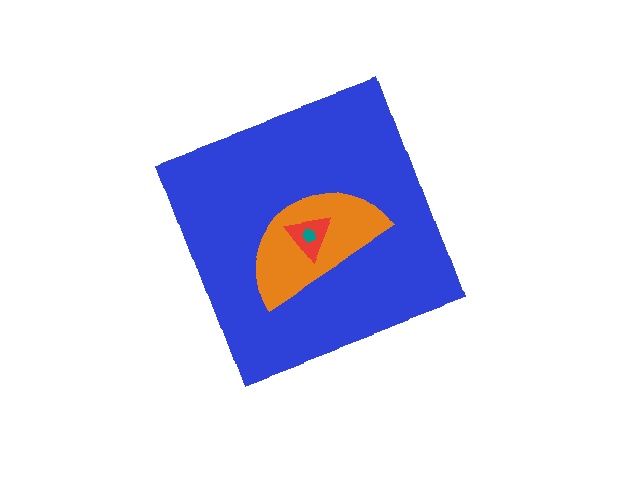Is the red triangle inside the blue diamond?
Yes.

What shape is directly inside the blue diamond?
The orange semicircle.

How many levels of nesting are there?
4.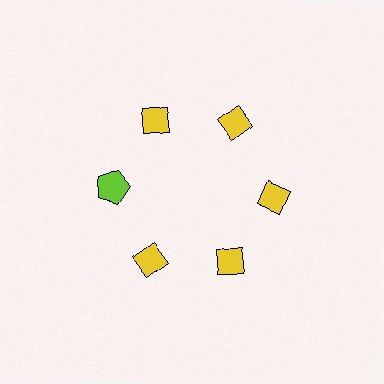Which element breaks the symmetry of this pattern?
The lime pentagon at roughly the 9 o'clock position breaks the symmetry. All other shapes are yellow diamonds.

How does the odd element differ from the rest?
It differs in both color (lime instead of yellow) and shape (pentagon instead of diamond).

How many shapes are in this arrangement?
There are 6 shapes arranged in a ring pattern.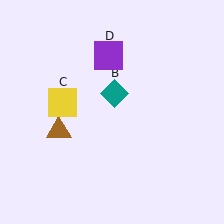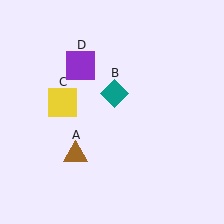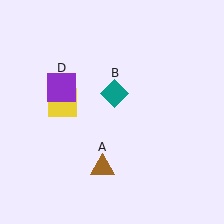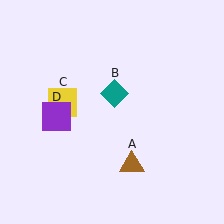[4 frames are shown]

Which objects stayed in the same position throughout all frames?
Teal diamond (object B) and yellow square (object C) remained stationary.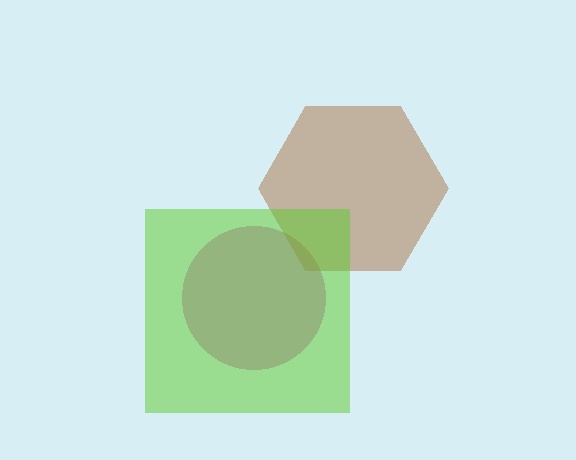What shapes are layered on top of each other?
The layered shapes are: a magenta circle, a brown hexagon, a lime square.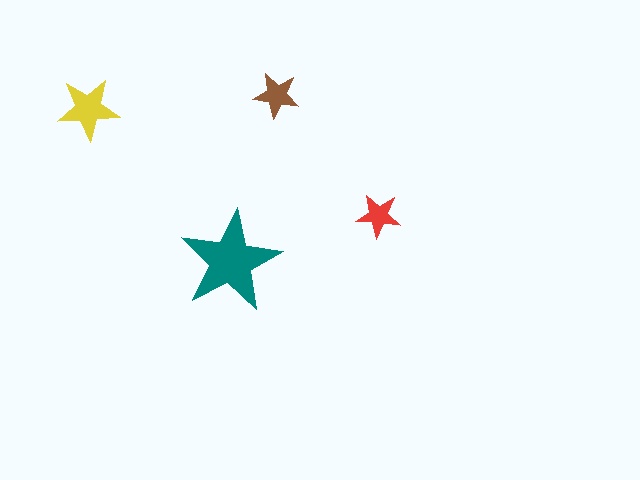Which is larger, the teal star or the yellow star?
The teal one.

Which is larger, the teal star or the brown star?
The teal one.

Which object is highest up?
The brown star is topmost.